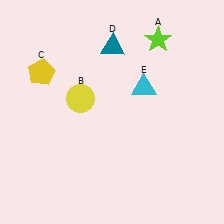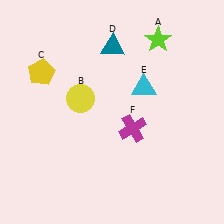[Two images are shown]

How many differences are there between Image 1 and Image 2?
There is 1 difference between the two images.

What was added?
A magenta cross (F) was added in Image 2.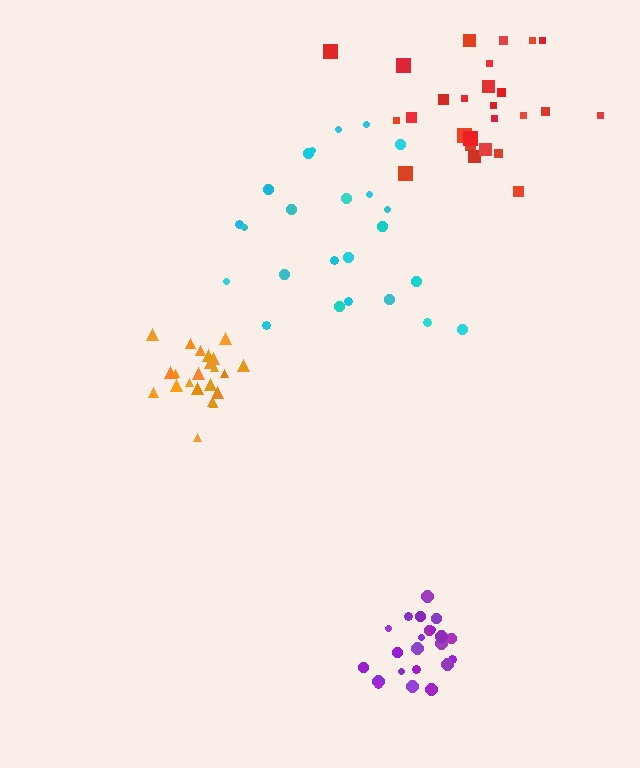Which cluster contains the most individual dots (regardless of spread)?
Red (26).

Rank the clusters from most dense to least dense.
orange, purple, red, cyan.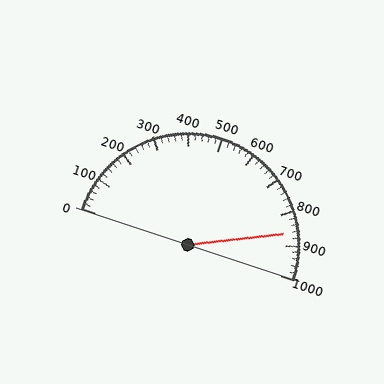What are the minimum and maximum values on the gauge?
The gauge ranges from 0 to 1000.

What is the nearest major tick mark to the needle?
The nearest major tick mark is 900.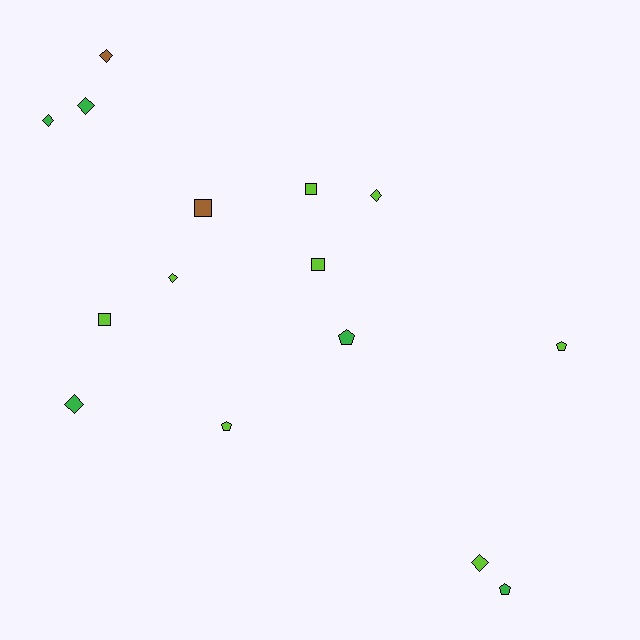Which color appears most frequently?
Lime, with 8 objects.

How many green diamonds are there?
There are 3 green diamonds.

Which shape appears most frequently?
Diamond, with 7 objects.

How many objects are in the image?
There are 15 objects.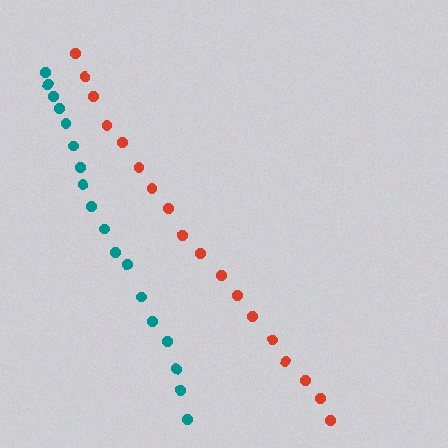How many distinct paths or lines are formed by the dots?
There are 2 distinct paths.